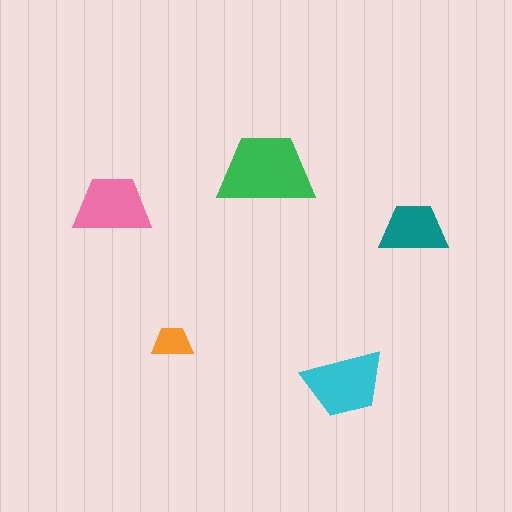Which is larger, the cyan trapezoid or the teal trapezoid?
The cyan one.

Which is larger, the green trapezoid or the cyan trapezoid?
The green one.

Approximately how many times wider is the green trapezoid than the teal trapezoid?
About 1.5 times wider.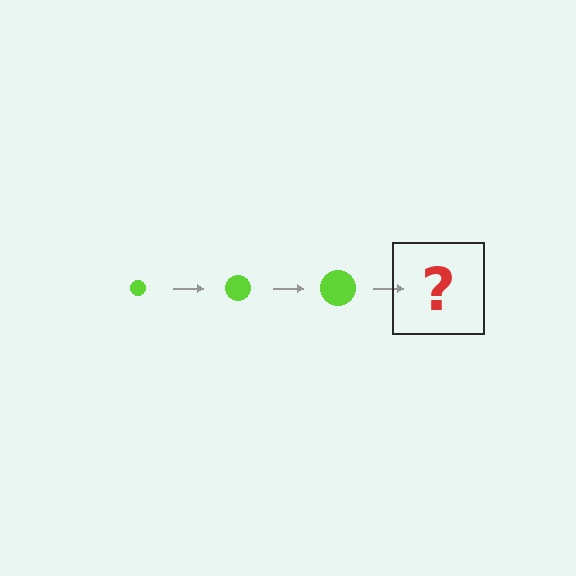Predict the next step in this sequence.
The next step is a lime circle, larger than the previous one.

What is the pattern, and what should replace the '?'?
The pattern is that the circle gets progressively larger each step. The '?' should be a lime circle, larger than the previous one.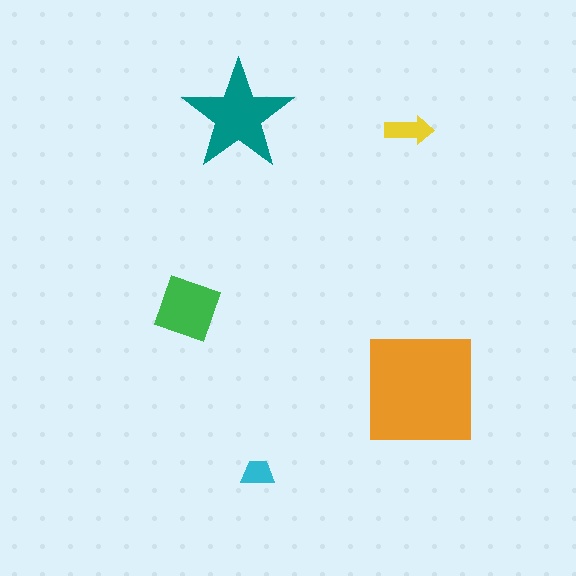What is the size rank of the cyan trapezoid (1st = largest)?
5th.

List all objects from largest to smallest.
The orange square, the teal star, the green diamond, the yellow arrow, the cyan trapezoid.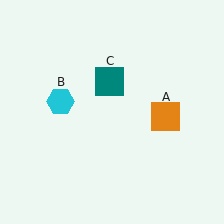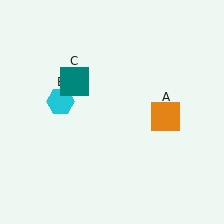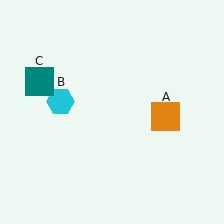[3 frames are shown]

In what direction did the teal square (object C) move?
The teal square (object C) moved left.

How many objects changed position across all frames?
1 object changed position: teal square (object C).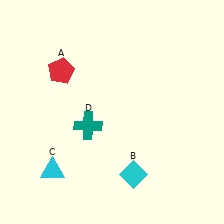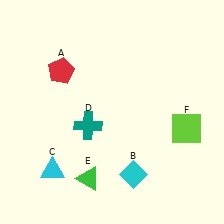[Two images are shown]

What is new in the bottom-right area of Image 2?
A lime square (F) was added in the bottom-right area of Image 2.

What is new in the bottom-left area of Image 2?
A green triangle (E) was added in the bottom-left area of Image 2.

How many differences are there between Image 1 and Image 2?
There are 2 differences between the two images.